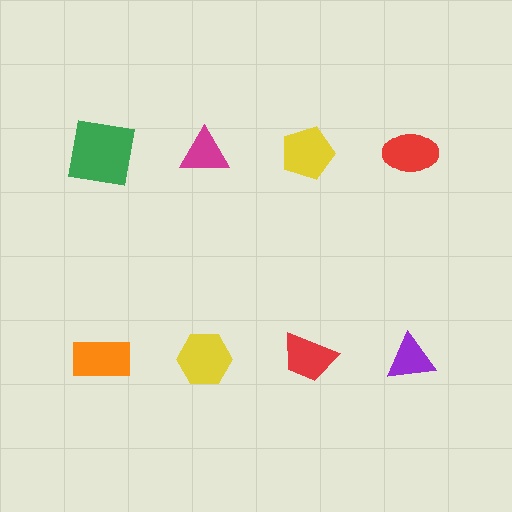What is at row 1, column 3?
A yellow pentagon.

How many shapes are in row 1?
4 shapes.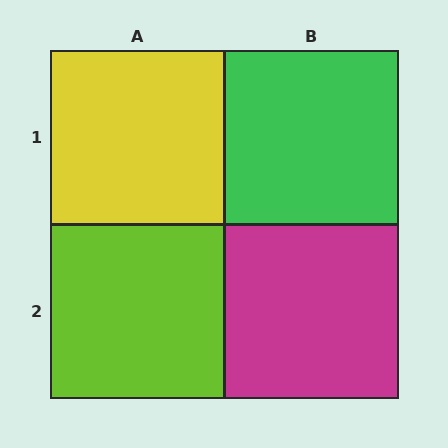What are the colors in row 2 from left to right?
Lime, magenta.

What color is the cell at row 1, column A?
Yellow.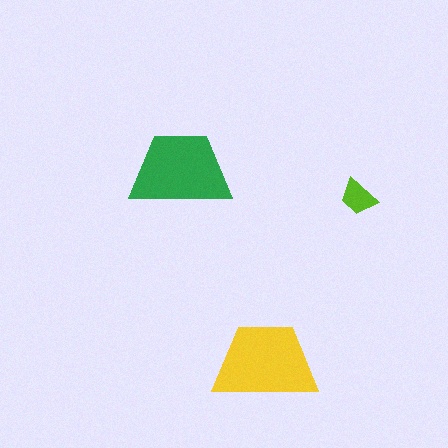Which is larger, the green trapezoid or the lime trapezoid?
The green one.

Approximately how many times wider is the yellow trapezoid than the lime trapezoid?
About 3 times wider.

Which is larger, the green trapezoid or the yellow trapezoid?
The yellow one.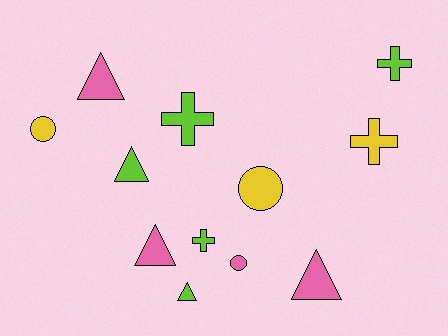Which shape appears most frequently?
Triangle, with 5 objects.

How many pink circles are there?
There is 1 pink circle.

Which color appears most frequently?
Lime, with 5 objects.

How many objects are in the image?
There are 12 objects.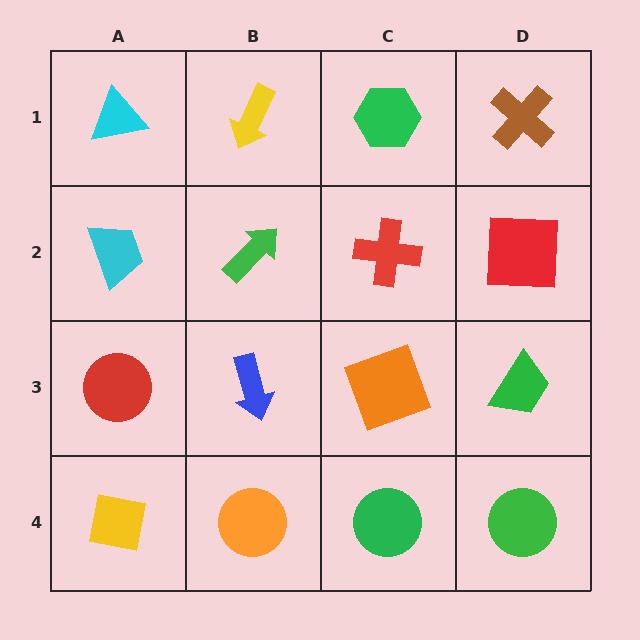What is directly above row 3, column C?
A red cross.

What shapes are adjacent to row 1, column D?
A red square (row 2, column D), a green hexagon (row 1, column C).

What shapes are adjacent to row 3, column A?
A cyan trapezoid (row 2, column A), a yellow square (row 4, column A), a blue arrow (row 3, column B).